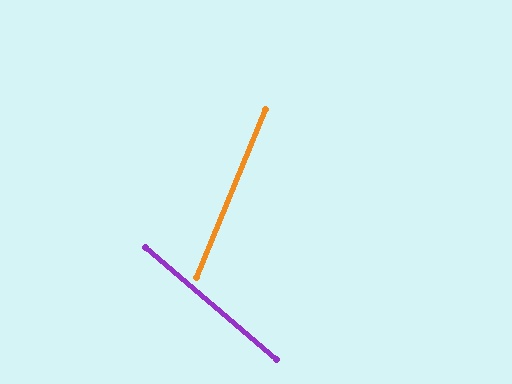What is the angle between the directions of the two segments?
Approximately 72 degrees.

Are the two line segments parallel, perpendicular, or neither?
Neither parallel nor perpendicular — they differ by about 72°.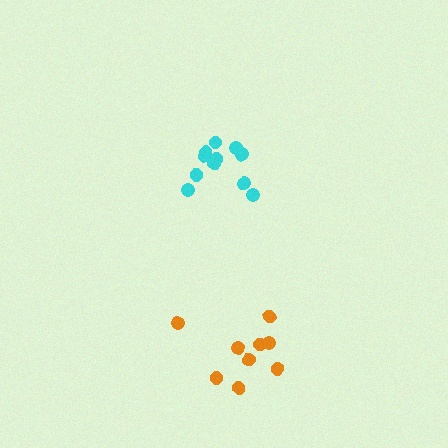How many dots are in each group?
Group 1: 12 dots, Group 2: 9 dots (21 total).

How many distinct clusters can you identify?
There are 2 distinct clusters.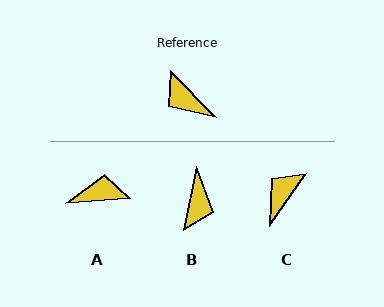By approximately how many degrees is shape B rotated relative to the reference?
Approximately 125 degrees counter-clockwise.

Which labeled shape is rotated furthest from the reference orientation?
A, about 131 degrees away.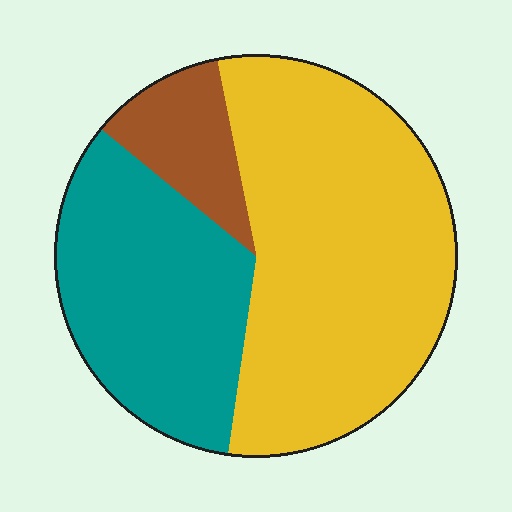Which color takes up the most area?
Yellow, at roughly 55%.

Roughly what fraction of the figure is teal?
Teal covers 34% of the figure.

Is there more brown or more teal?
Teal.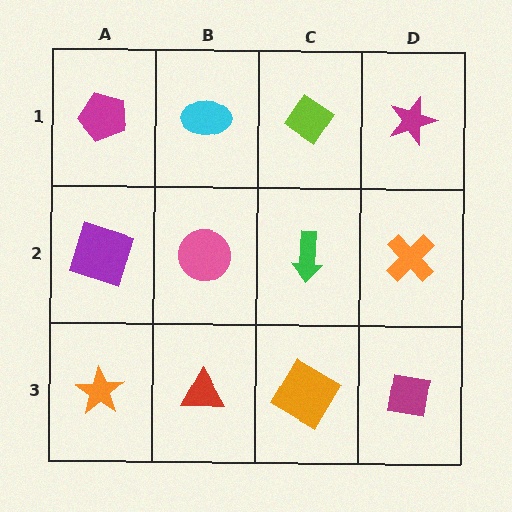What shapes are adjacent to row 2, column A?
A magenta pentagon (row 1, column A), an orange star (row 3, column A), a pink circle (row 2, column B).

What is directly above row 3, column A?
A purple square.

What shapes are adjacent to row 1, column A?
A purple square (row 2, column A), a cyan ellipse (row 1, column B).